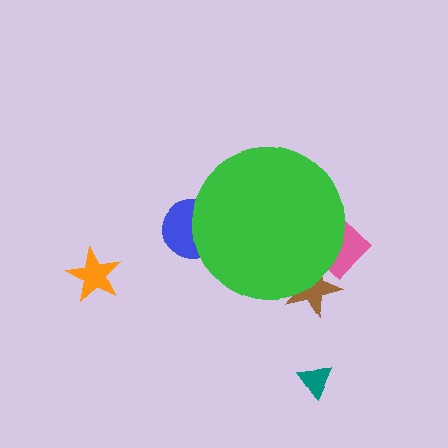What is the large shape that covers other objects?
A green circle.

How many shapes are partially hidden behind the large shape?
3 shapes are partially hidden.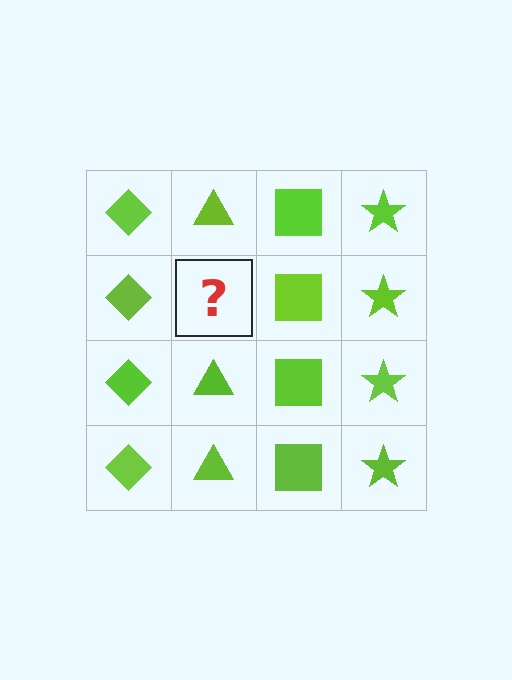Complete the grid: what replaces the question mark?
The question mark should be replaced with a lime triangle.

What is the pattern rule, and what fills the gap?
The rule is that each column has a consistent shape. The gap should be filled with a lime triangle.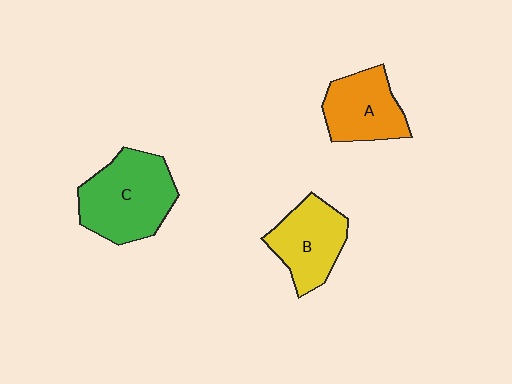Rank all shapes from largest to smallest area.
From largest to smallest: C (green), B (yellow), A (orange).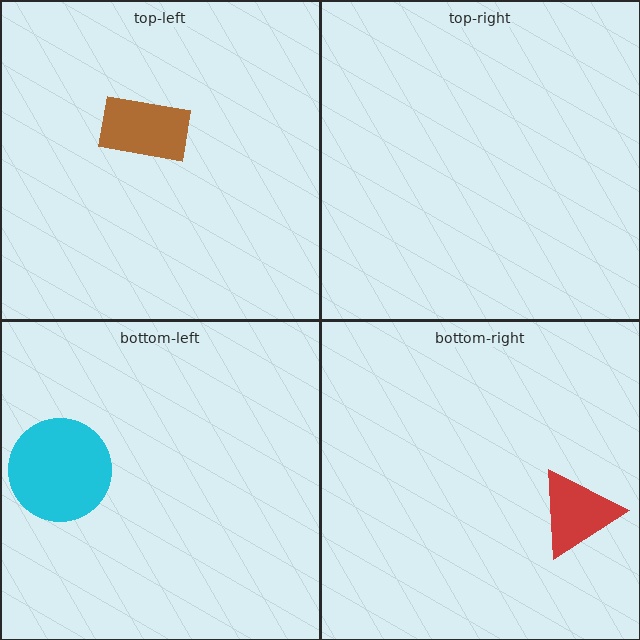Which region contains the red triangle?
The bottom-right region.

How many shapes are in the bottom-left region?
1.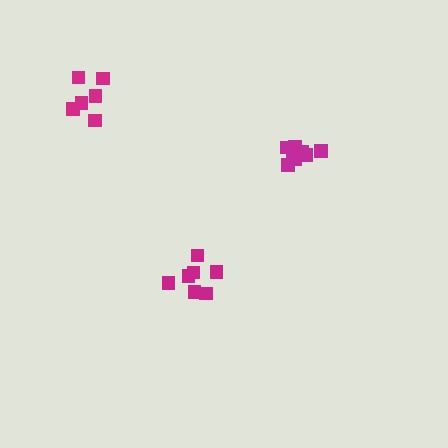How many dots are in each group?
Group 1: 7 dots, Group 2: 8 dots, Group 3: 6 dots (21 total).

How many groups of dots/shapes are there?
There are 3 groups.